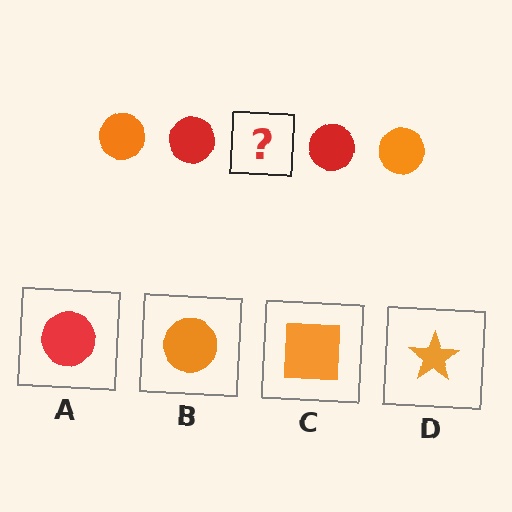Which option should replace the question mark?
Option B.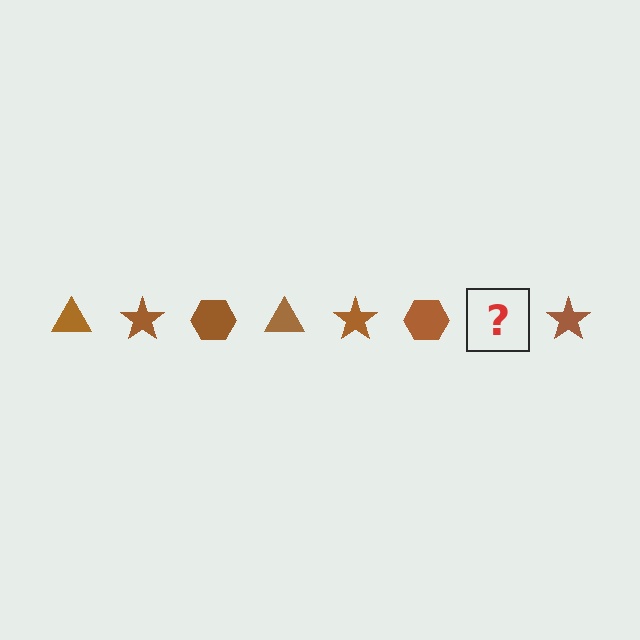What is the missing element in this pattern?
The missing element is a brown triangle.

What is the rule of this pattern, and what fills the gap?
The rule is that the pattern cycles through triangle, star, hexagon shapes in brown. The gap should be filled with a brown triangle.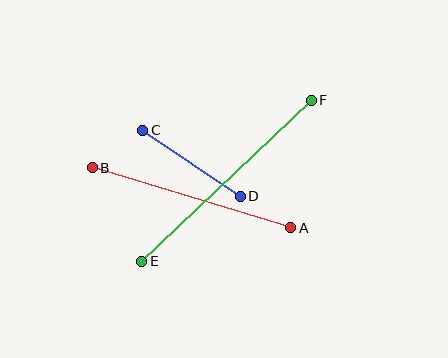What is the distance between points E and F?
The distance is approximately 234 pixels.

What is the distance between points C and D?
The distance is approximately 117 pixels.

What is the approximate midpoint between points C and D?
The midpoint is at approximately (192, 163) pixels.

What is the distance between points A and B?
The distance is approximately 207 pixels.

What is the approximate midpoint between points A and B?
The midpoint is at approximately (192, 198) pixels.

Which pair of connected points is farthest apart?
Points E and F are farthest apart.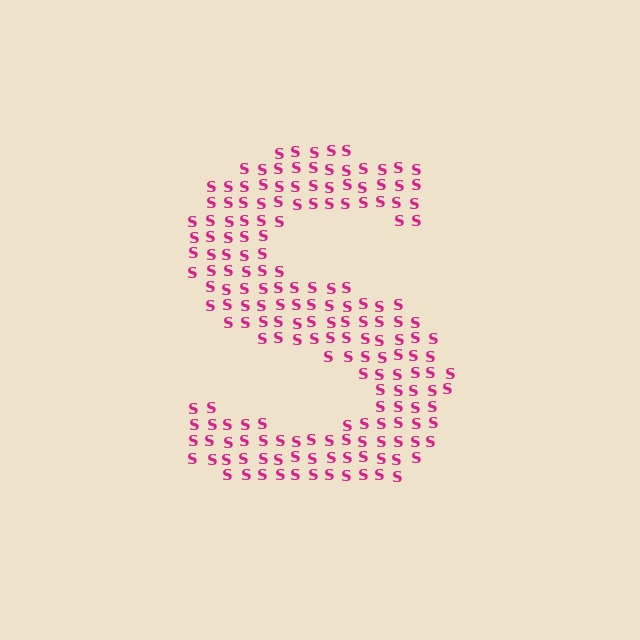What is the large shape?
The large shape is the letter S.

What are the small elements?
The small elements are letter S's.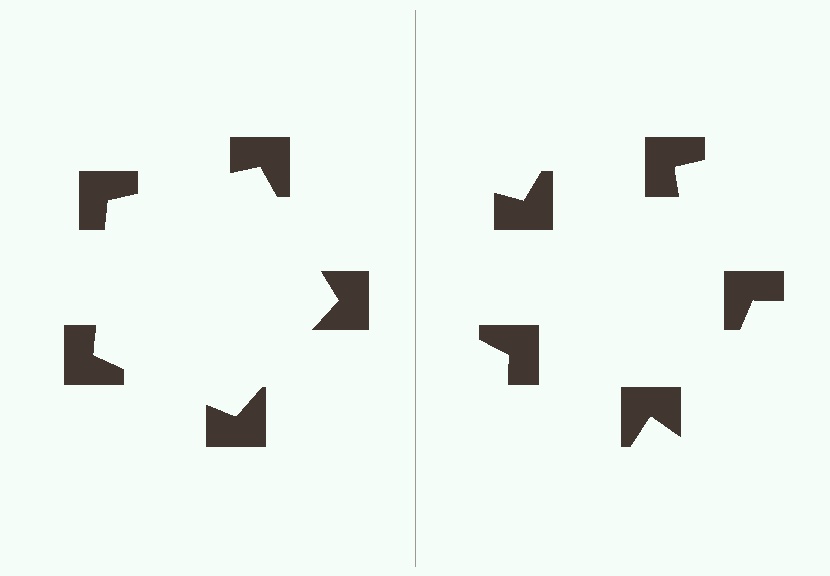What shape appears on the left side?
An illusory pentagon.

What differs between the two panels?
The notched squares are positioned identically on both sides; only the wedge orientations differ. On the left they align to a pentagon; on the right they are misaligned.